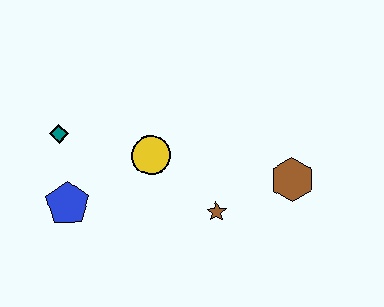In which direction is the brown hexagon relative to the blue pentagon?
The brown hexagon is to the right of the blue pentagon.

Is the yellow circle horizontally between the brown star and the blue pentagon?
Yes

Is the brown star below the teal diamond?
Yes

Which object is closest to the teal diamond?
The blue pentagon is closest to the teal diamond.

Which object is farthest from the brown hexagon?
The teal diamond is farthest from the brown hexagon.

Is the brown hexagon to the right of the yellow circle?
Yes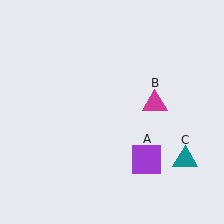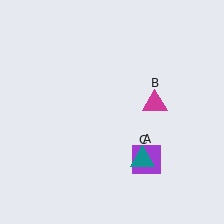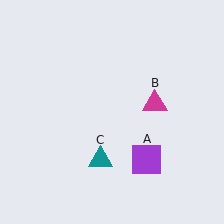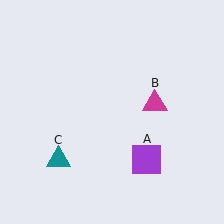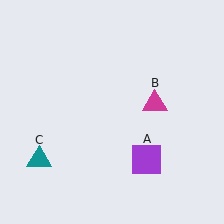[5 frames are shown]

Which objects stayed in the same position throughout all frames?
Purple square (object A) and magenta triangle (object B) remained stationary.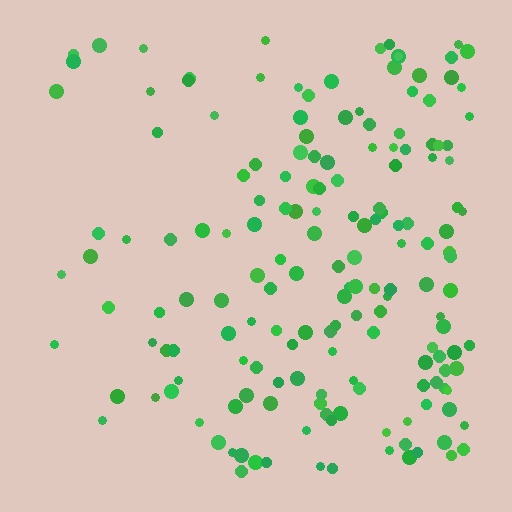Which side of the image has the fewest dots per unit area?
The left.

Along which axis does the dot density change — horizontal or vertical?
Horizontal.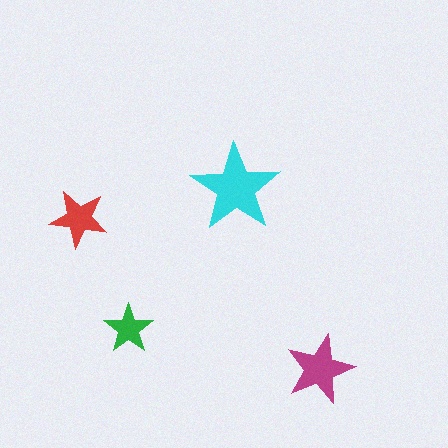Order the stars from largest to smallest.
the cyan one, the magenta one, the red one, the green one.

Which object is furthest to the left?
The red star is leftmost.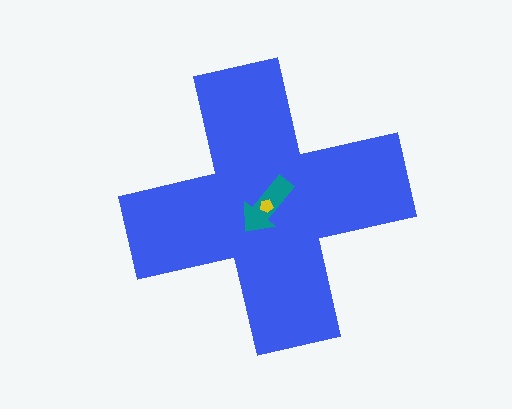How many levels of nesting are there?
3.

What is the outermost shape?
The blue cross.